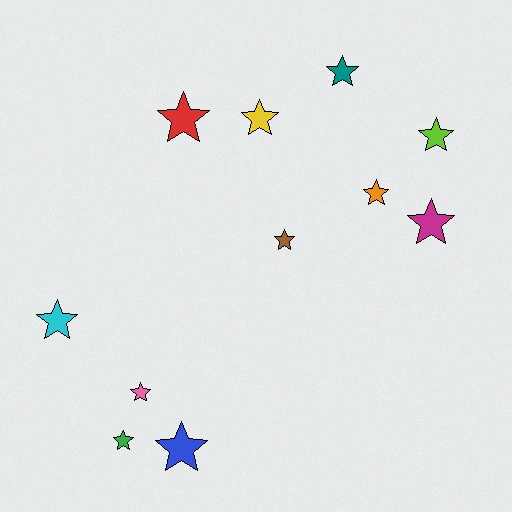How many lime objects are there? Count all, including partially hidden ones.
There is 1 lime object.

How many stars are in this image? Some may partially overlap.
There are 11 stars.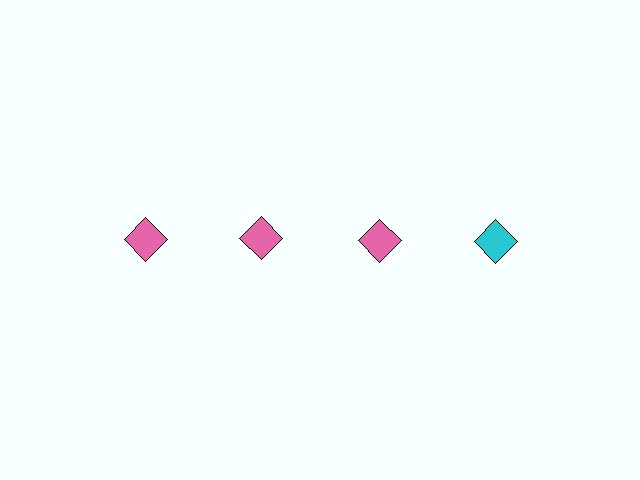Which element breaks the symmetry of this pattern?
The cyan diamond in the top row, second from right column breaks the symmetry. All other shapes are pink diamonds.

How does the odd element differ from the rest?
It has a different color: cyan instead of pink.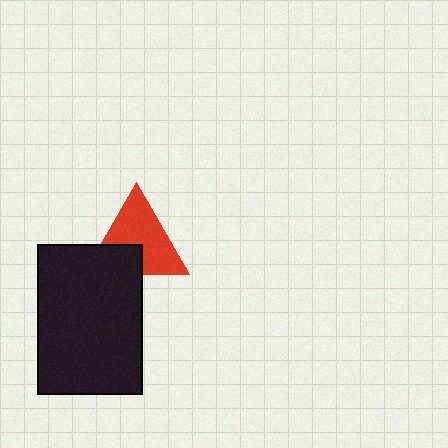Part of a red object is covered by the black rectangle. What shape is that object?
It is a triangle.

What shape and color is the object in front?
The object in front is a black rectangle.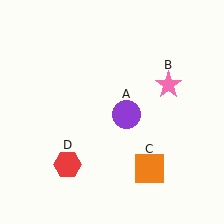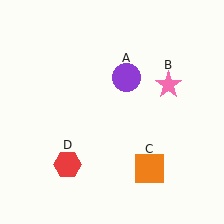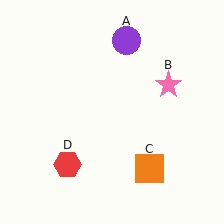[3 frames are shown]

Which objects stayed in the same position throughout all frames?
Pink star (object B) and orange square (object C) and red hexagon (object D) remained stationary.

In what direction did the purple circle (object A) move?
The purple circle (object A) moved up.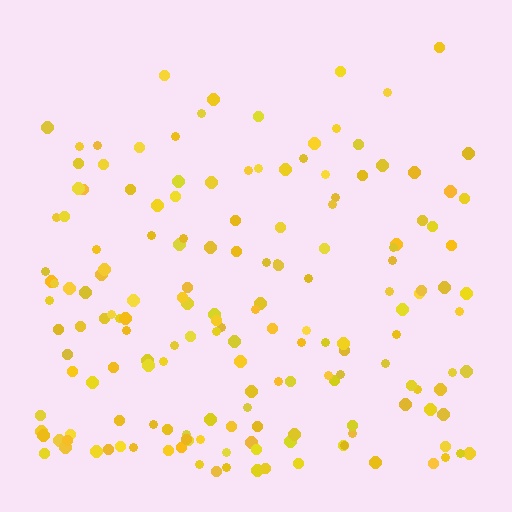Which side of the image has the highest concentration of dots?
The bottom.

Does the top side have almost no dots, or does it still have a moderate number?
Still a moderate number, just noticeably fewer than the bottom.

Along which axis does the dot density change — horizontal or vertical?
Vertical.